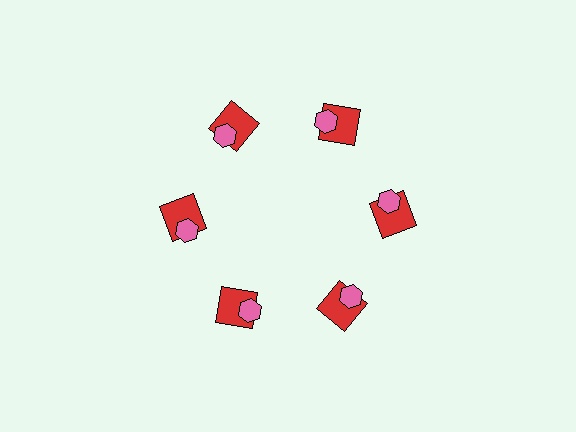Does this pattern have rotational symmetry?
Yes, this pattern has 6-fold rotational symmetry. It looks the same after rotating 60 degrees around the center.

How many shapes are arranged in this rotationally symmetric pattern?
There are 12 shapes, arranged in 6 groups of 2.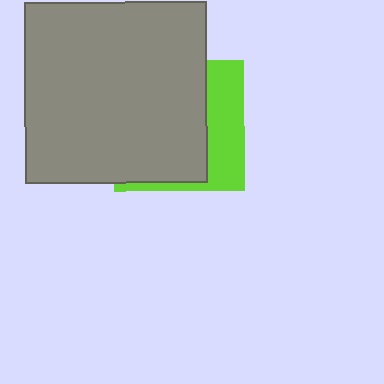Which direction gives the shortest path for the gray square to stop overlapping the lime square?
Moving left gives the shortest separation.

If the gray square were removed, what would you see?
You would see the complete lime square.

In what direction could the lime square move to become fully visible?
The lime square could move right. That would shift it out from behind the gray square entirely.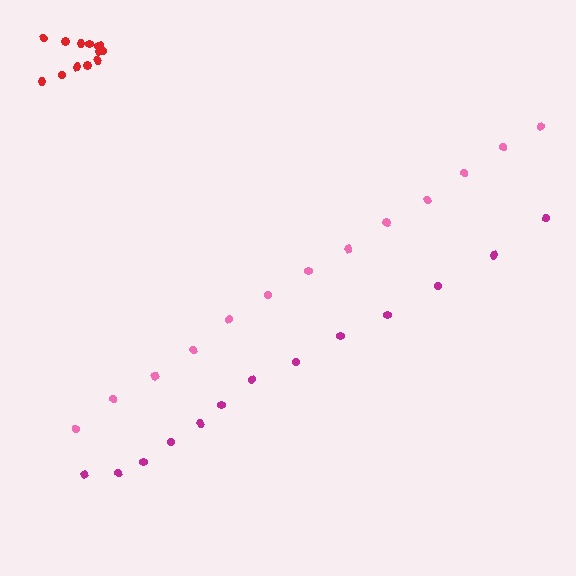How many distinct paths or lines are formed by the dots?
There are 3 distinct paths.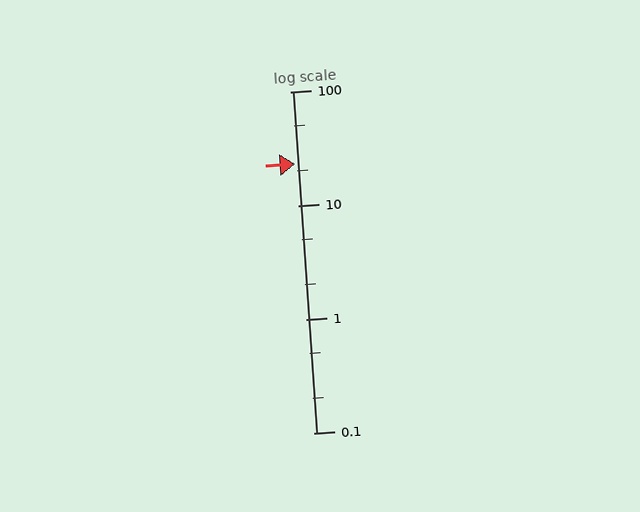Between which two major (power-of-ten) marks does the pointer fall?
The pointer is between 10 and 100.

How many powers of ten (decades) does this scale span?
The scale spans 3 decades, from 0.1 to 100.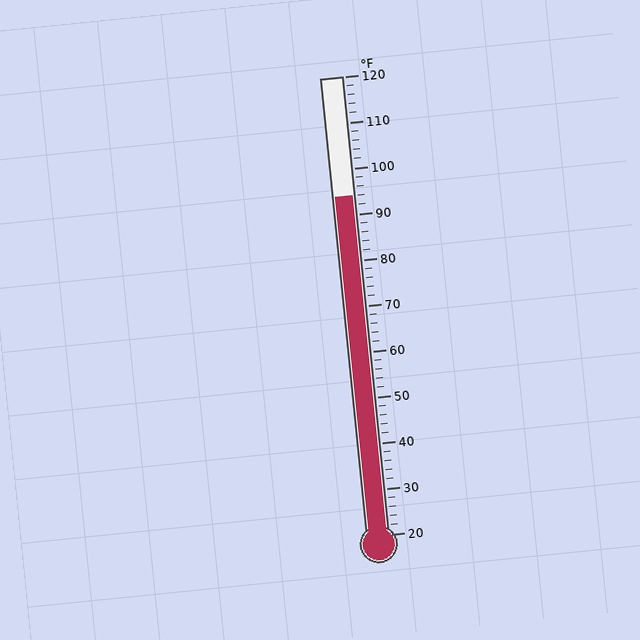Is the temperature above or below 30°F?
The temperature is above 30°F.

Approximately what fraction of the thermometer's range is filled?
The thermometer is filled to approximately 75% of its range.